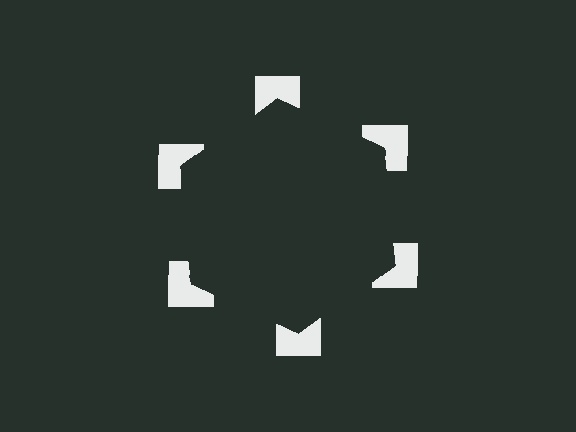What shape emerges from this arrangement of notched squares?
An illusory hexagon — its edges are inferred from the aligned wedge cuts in the notched squares, not physically drawn.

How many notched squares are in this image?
There are 6 — one at each vertex of the illusory hexagon.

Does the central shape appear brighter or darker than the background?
It typically appears slightly darker than the background, even though no actual brightness change is drawn.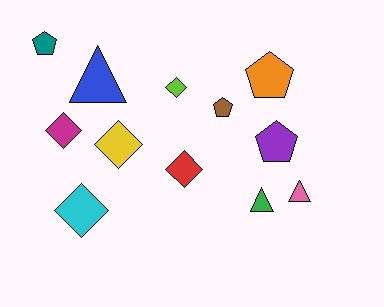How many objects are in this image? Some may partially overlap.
There are 12 objects.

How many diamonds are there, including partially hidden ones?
There are 5 diamonds.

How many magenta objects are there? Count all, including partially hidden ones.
There is 1 magenta object.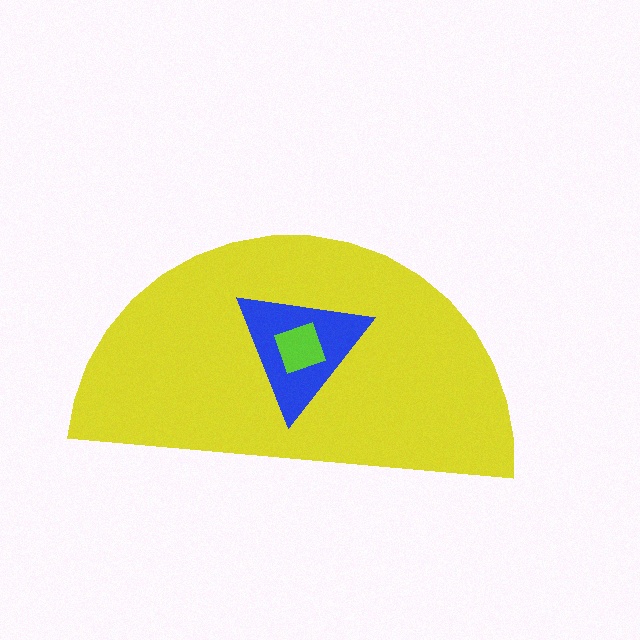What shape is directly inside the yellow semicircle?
The blue triangle.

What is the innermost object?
The lime square.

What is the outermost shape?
The yellow semicircle.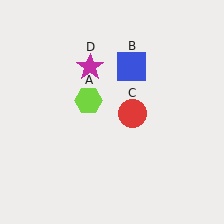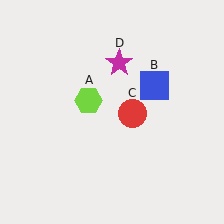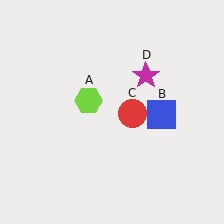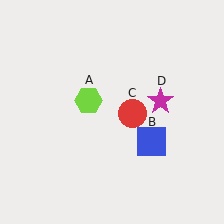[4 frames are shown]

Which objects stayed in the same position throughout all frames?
Lime hexagon (object A) and red circle (object C) remained stationary.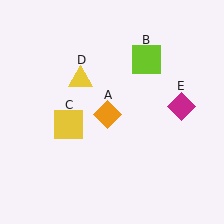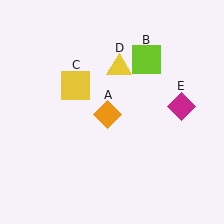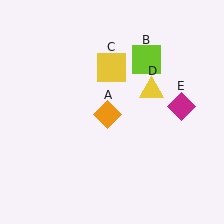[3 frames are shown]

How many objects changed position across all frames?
2 objects changed position: yellow square (object C), yellow triangle (object D).